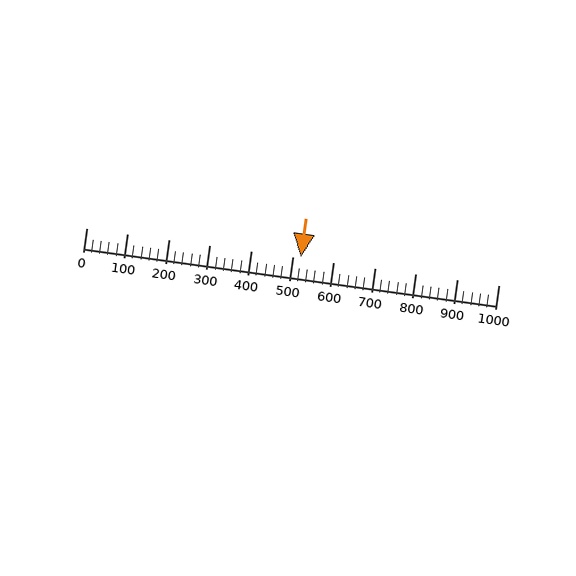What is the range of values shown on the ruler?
The ruler shows values from 0 to 1000.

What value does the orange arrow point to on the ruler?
The orange arrow points to approximately 520.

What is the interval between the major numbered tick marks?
The major tick marks are spaced 100 units apart.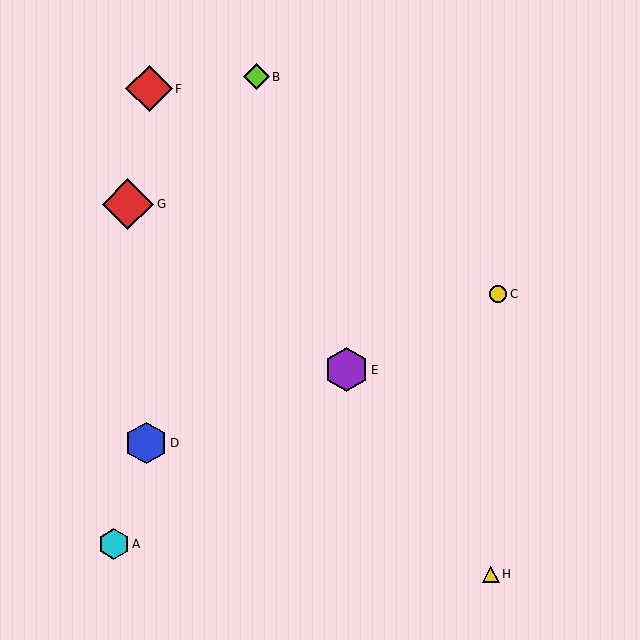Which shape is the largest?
The red diamond (labeled G) is the largest.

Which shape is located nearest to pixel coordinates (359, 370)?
The purple hexagon (labeled E) at (347, 370) is nearest to that location.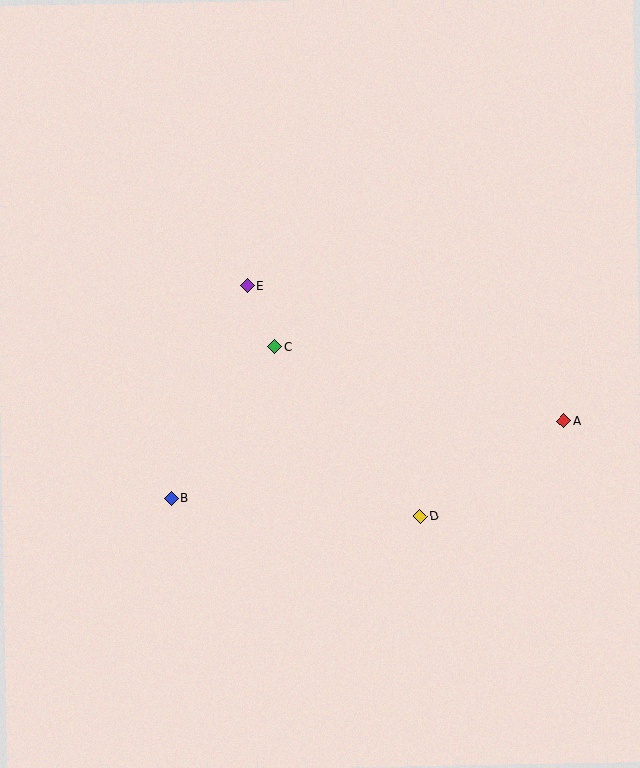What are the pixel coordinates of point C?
Point C is at (275, 346).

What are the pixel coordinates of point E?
Point E is at (247, 286).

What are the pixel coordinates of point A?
Point A is at (563, 421).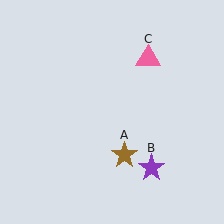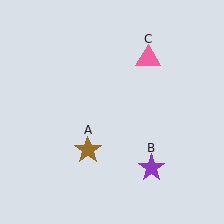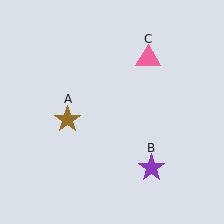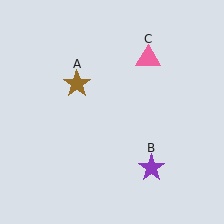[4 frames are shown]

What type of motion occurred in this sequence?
The brown star (object A) rotated clockwise around the center of the scene.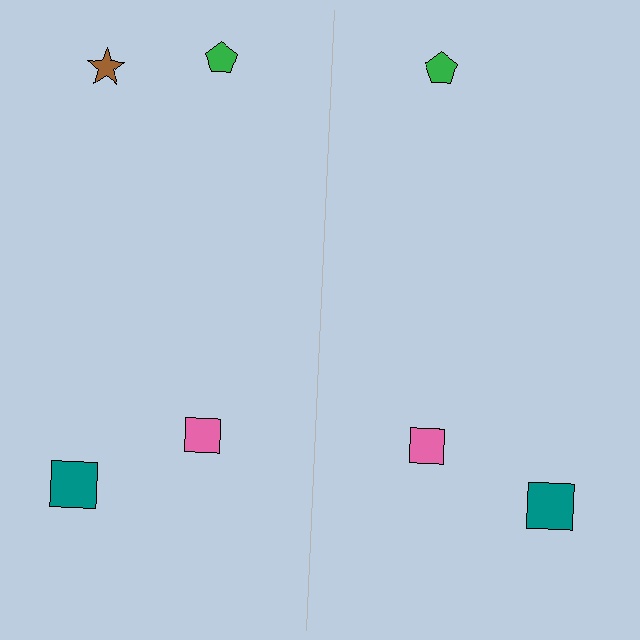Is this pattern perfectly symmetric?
No, the pattern is not perfectly symmetric. A brown star is missing from the right side.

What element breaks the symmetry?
A brown star is missing from the right side.